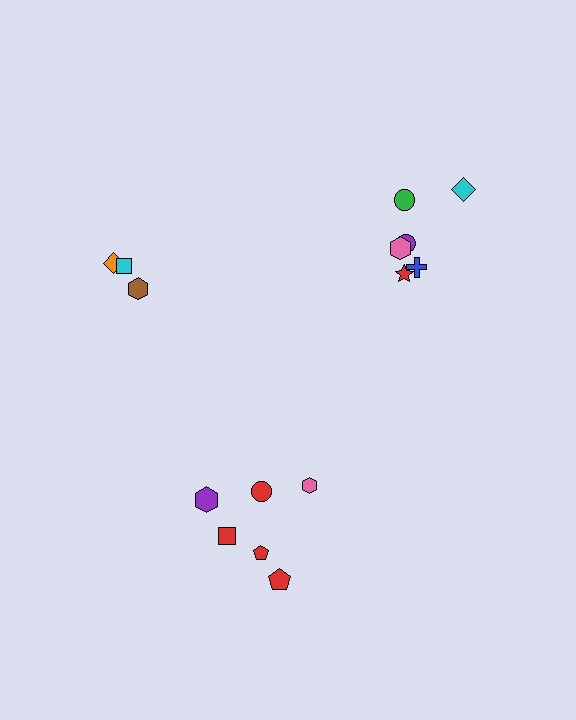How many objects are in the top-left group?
There are 3 objects.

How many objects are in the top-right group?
There are 6 objects.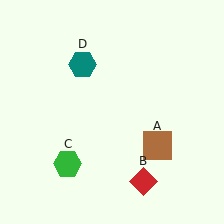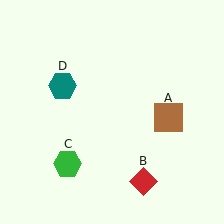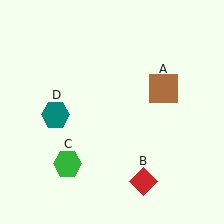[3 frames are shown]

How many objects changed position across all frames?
2 objects changed position: brown square (object A), teal hexagon (object D).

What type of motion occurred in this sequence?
The brown square (object A), teal hexagon (object D) rotated counterclockwise around the center of the scene.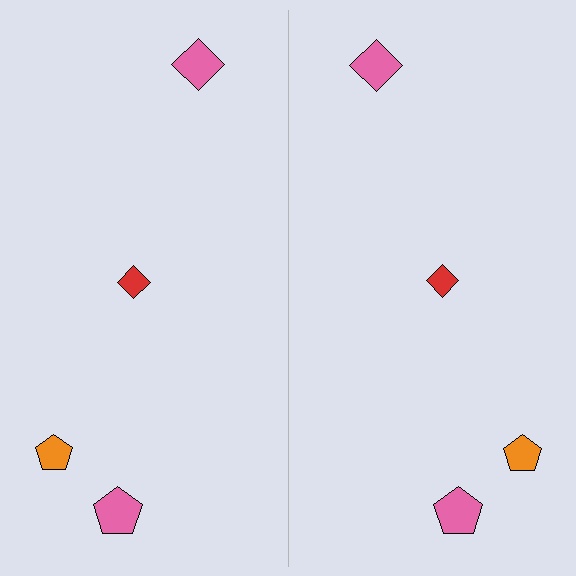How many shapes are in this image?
There are 8 shapes in this image.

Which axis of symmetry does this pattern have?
The pattern has a vertical axis of symmetry running through the center of the image.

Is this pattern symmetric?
Yes, this pattern has bilateral (reflection) symmetry.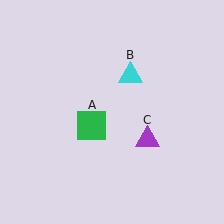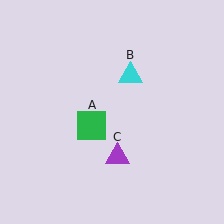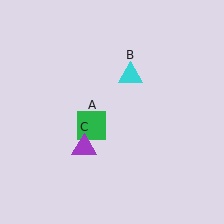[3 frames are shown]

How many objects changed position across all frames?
1 object changed position: purple triangle (object C).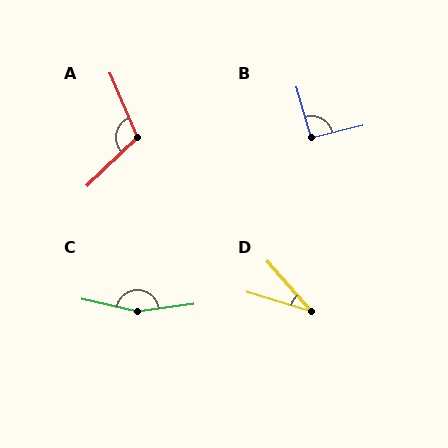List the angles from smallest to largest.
D (32°), B (92°), A (111°), C (160°).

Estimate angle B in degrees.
Approximately 92 degrees.